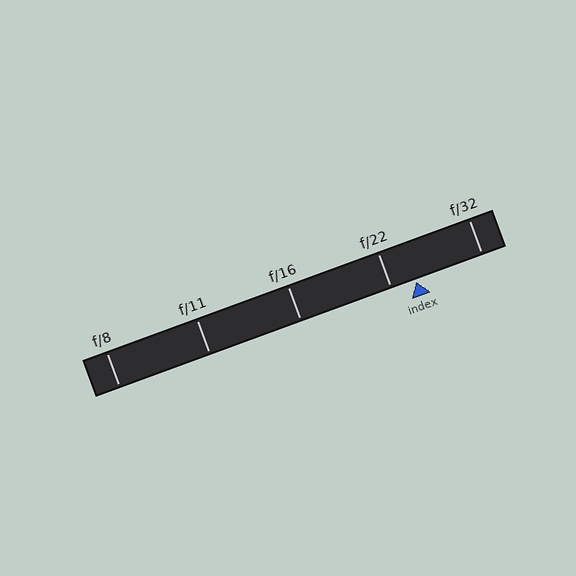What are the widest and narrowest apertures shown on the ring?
The widest aperture shown is f/8 and the narrowest is f/32.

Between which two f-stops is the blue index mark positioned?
The index mark is between f/22 and f/32.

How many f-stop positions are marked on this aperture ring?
There are 5 f-stop positions marked.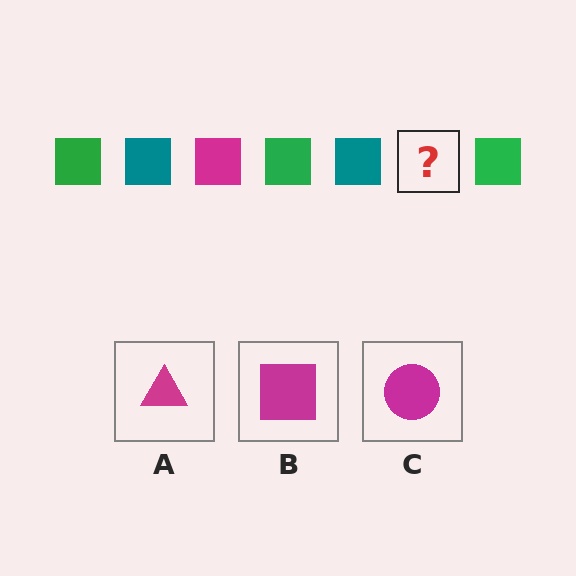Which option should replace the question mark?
Option B.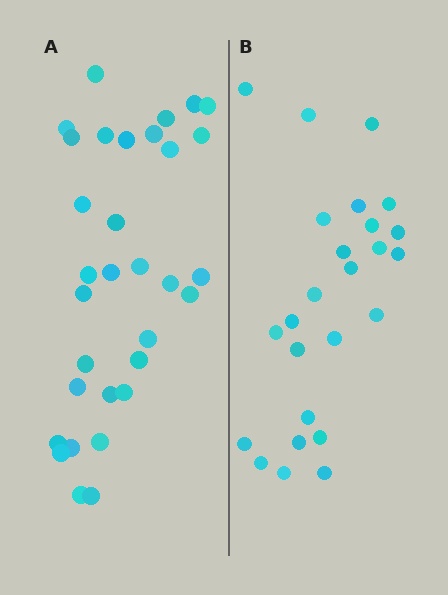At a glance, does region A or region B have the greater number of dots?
Region A (the left region) has more dots.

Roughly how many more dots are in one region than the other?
Region A has roughly 8 or so more dots than region B.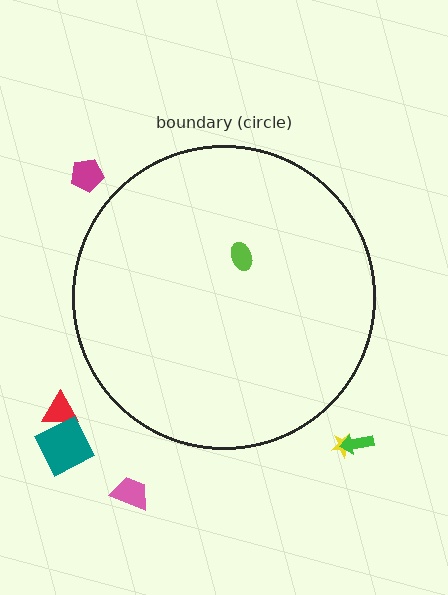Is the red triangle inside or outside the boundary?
Outside.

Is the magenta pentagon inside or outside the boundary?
Outside.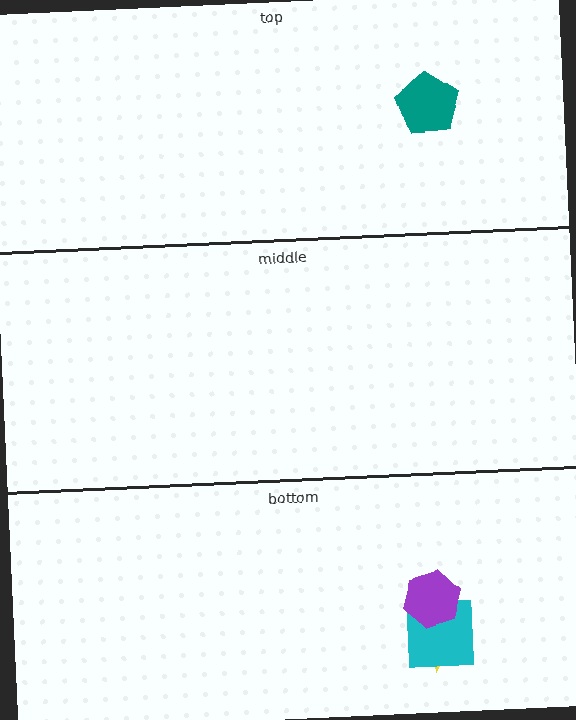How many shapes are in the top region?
1.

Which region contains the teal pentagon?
The top region.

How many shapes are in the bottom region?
3.